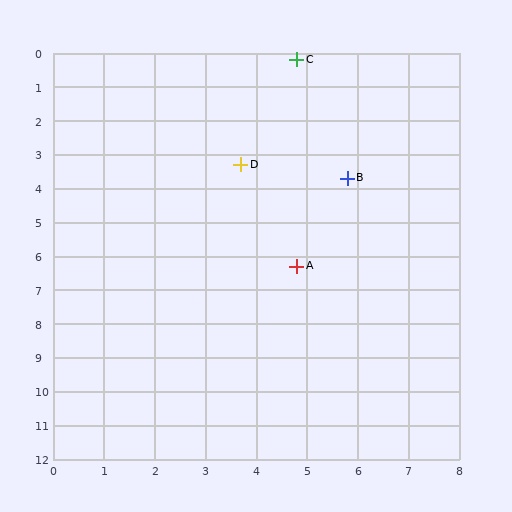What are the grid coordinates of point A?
Point A is at approximately (4.8, 6.3).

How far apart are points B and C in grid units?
Points B and C are about 3.6 grid units apart.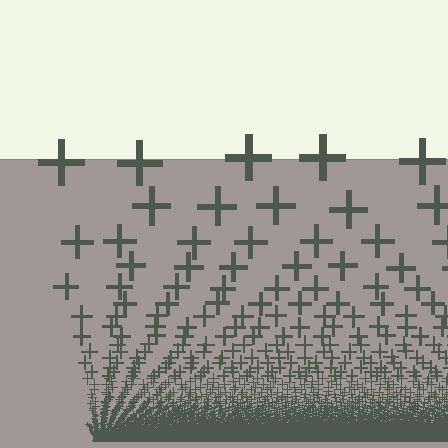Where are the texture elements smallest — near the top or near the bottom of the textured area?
Near the bottom.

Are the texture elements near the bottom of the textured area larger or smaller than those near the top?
Smaller. The gradient is inverted — elements near the bottom are smaller and denser.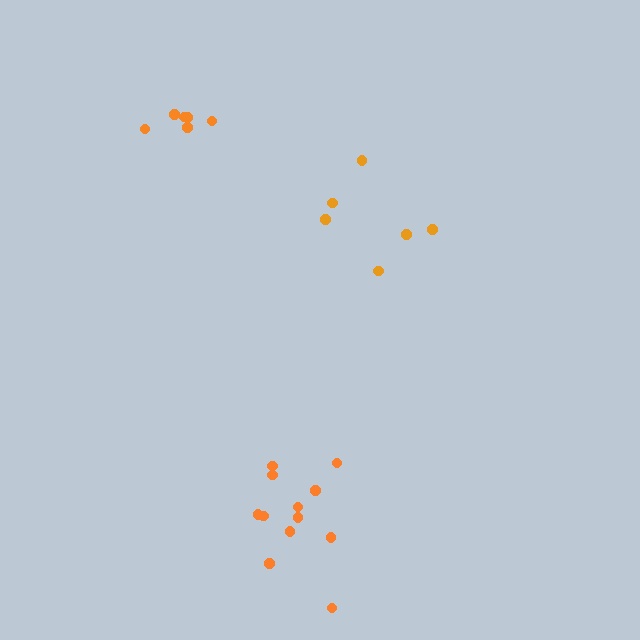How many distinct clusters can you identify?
There are 3 distinct clusters.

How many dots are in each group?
Group 1: 6 dots, Group 2: 6 dots, Group 3: 12 dots (24 total).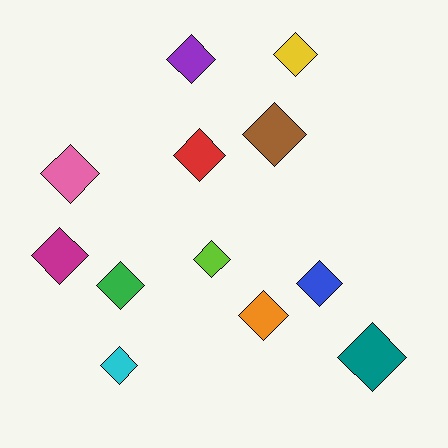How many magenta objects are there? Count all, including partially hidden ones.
There is 1 magenta object.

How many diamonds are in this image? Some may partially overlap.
There are 12 diamonds.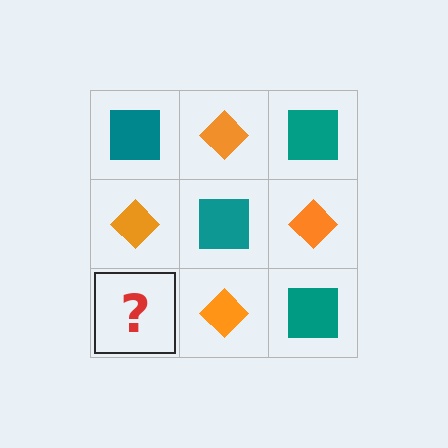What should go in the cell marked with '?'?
The missing cell should contain a teal square.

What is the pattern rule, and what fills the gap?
The rule is that it alternates teal square and orange diamond in a checkerboard pattern. The gap should be filled with a teal square.